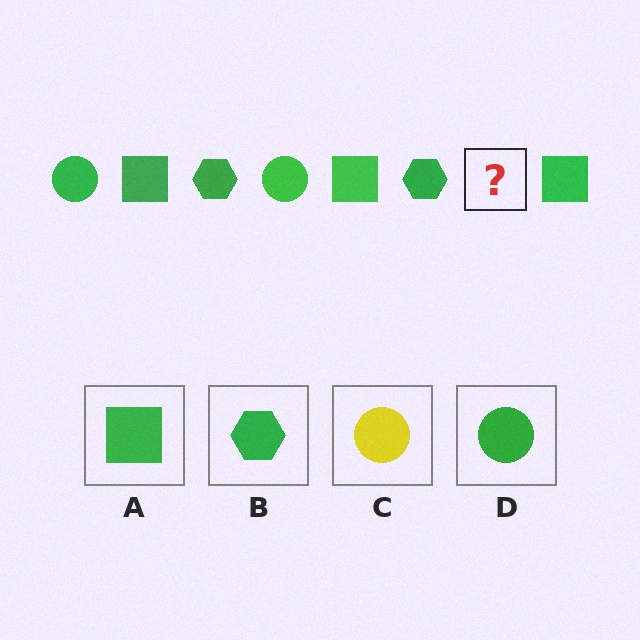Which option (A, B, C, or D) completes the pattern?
D.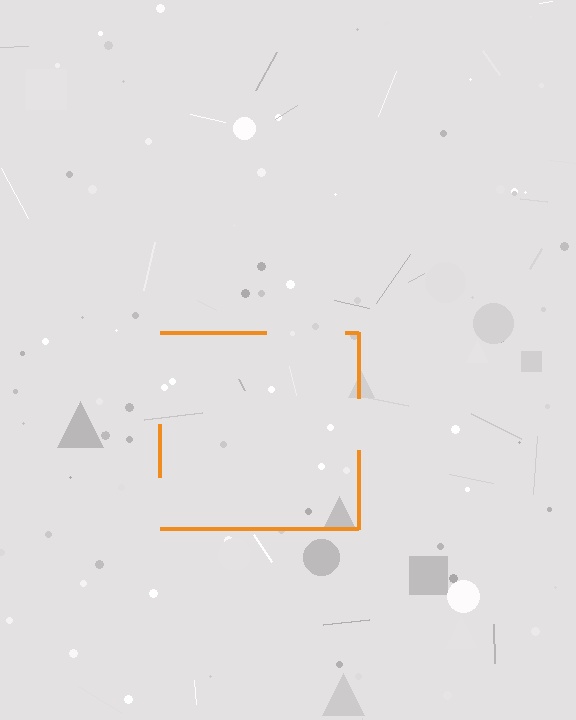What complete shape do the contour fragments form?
The contour fragments form a square.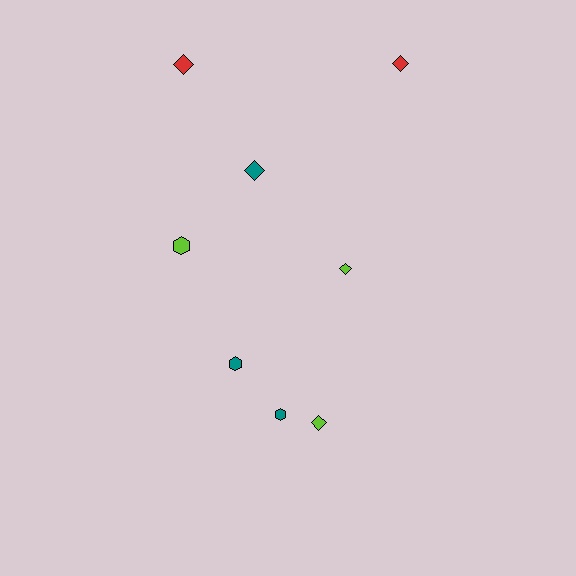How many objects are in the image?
There are 8 objects.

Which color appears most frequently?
Lime, with 3 objects.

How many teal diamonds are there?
There is 1 teal diamond.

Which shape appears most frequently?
Diamond, with 5 objects.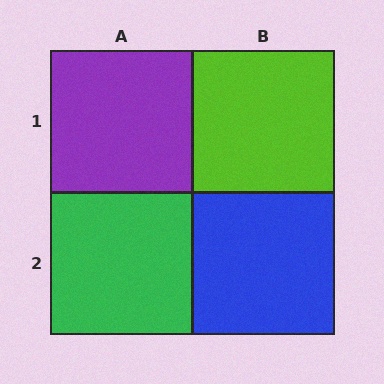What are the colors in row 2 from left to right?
Green, blue.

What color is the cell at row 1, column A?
Purple.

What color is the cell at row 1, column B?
Lime.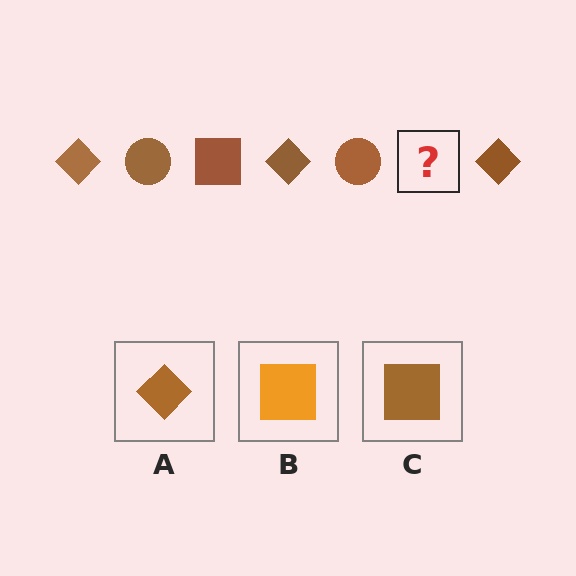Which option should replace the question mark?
Option C.